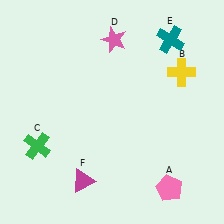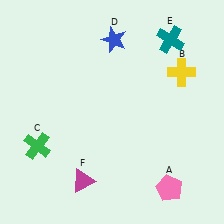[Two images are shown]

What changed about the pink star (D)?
In Image 1, D is pink. In Image 2, it changed to blue.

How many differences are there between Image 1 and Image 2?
There is 1 difference between the two images.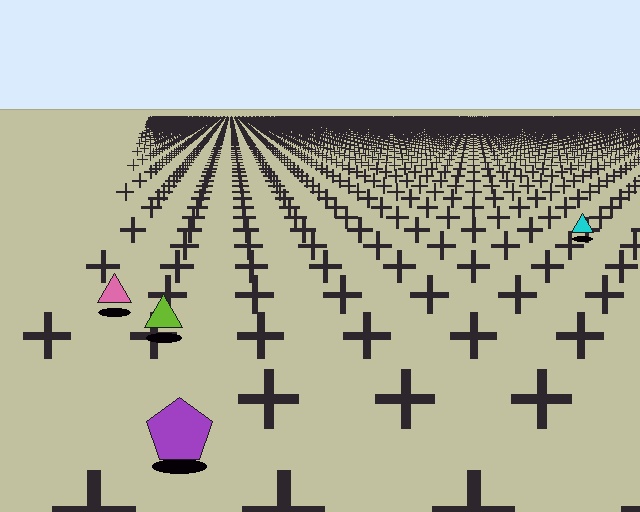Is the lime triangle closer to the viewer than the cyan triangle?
Yes. The lime triangle is closer — you can tell from the texture gradient: the ground texture is coarser near it.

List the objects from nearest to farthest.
From nearest to farthest: the purple pentagon, the lime triangle, the pink triangle, the cyan triangle.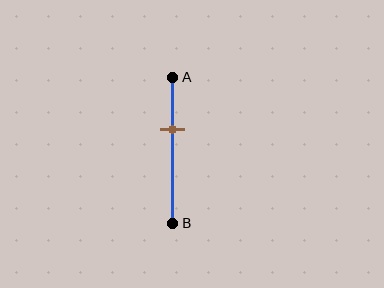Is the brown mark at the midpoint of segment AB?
No, the mark is at about 35% from A, not at the 50% midpoint.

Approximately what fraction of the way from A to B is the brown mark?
The brown mark is approximately 35% of the way from A to B.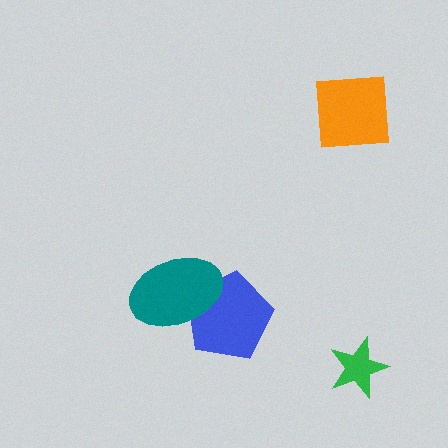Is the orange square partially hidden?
No, no other shape covers it.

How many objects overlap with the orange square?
0 objects overlap with the orange square.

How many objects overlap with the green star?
0 objects overlap with the green star.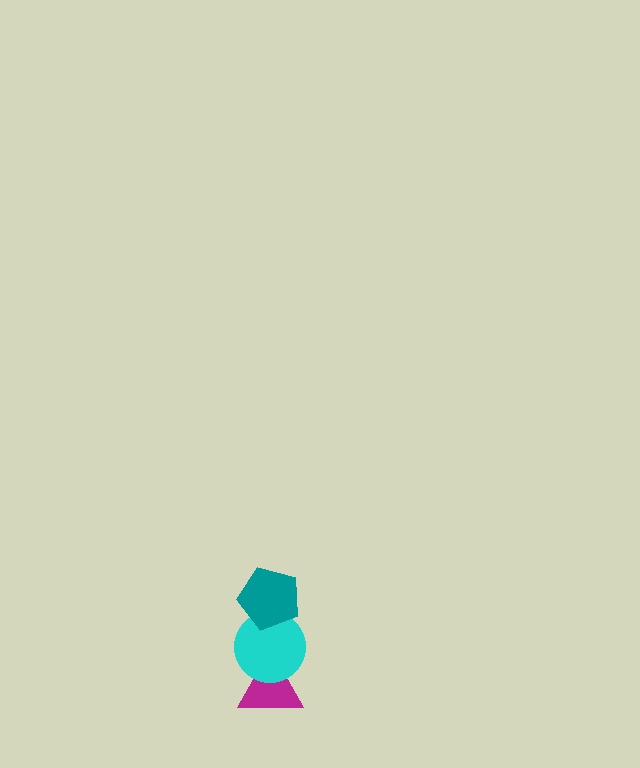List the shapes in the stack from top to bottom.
From top to bottom: the teal pentagon, the cyan circle, the magenta triangle.